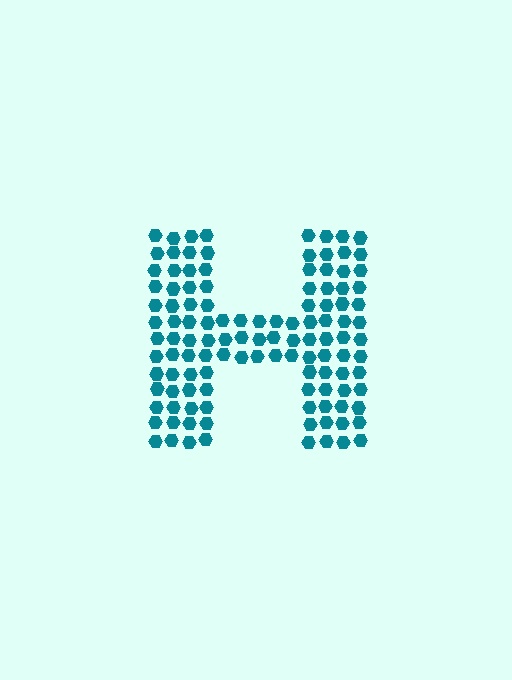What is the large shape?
The large shape is the letter H.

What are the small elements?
The small elements are hexagons.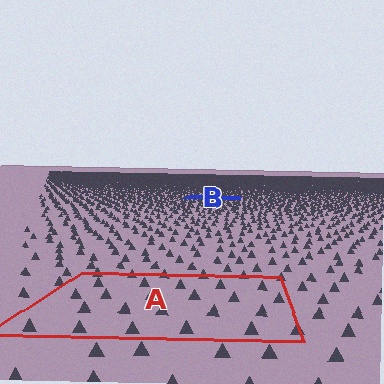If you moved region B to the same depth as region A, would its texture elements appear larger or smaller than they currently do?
They would appear larger. At a closer depth, the same texture elements are projected at a bigger on-screen size.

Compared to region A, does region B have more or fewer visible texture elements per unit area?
Region B has more texture elements per unit area — they are packed more densely because it is farther away.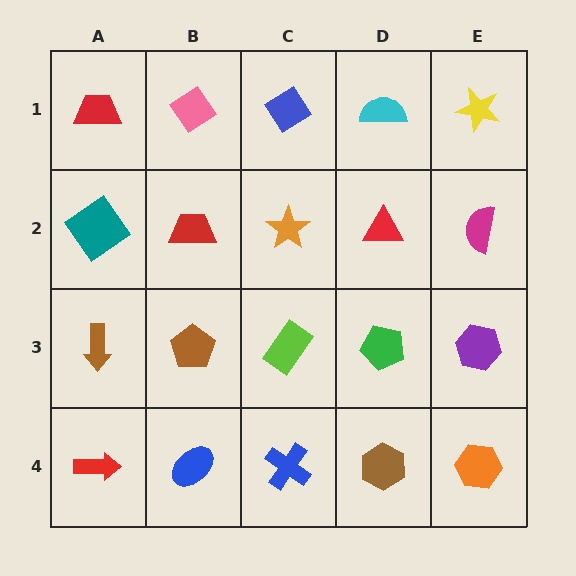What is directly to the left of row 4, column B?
A red arrow.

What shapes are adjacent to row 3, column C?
An orange star (row 2, column C), a blue cross (row 4, column C), a brown pentagon (row 3, column B), a green pentagon (row 3, column D).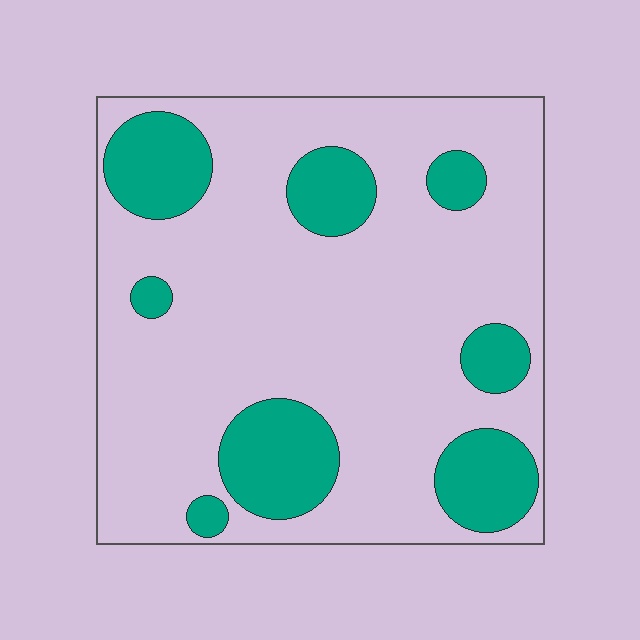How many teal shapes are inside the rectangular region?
8.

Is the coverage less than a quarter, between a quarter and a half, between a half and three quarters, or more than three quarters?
Less than a quarter.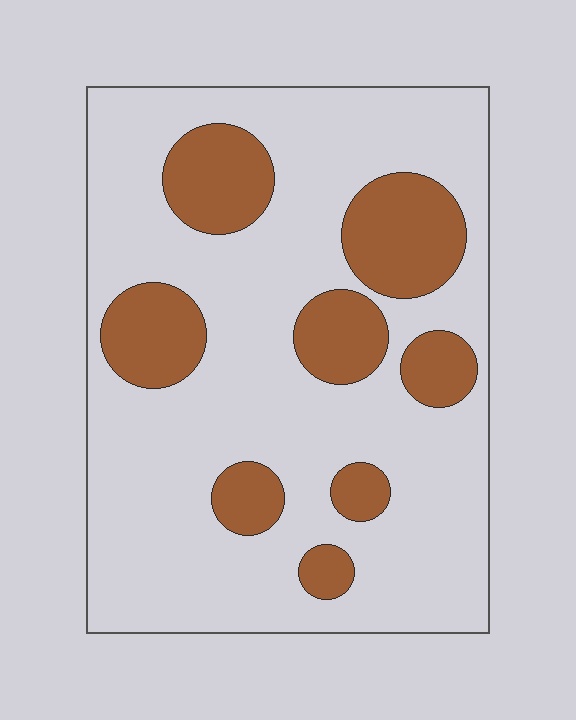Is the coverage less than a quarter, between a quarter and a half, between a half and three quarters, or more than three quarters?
Less than a quarter.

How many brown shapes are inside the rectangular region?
8.